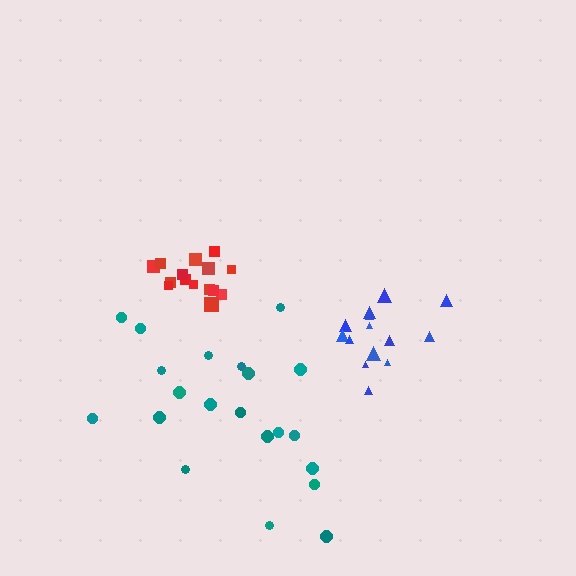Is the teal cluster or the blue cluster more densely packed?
Blue.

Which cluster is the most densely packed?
Red.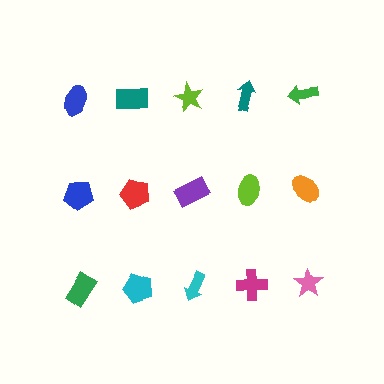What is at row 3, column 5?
A pink star.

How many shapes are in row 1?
5 shapes.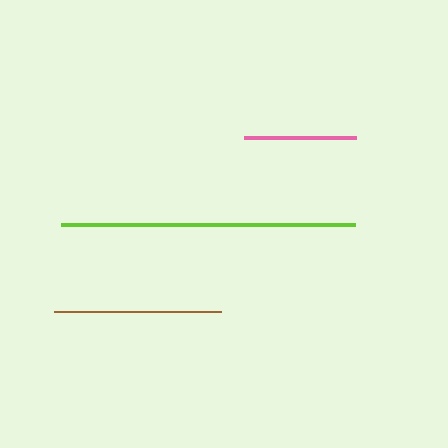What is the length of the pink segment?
The pink segment is approximately 112 pixels long.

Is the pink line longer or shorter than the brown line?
The brown line is longer than the pink line.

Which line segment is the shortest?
The pink line is the shortest at approximately 112 pixels.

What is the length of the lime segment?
The lime segment is approximately 294 pixels long.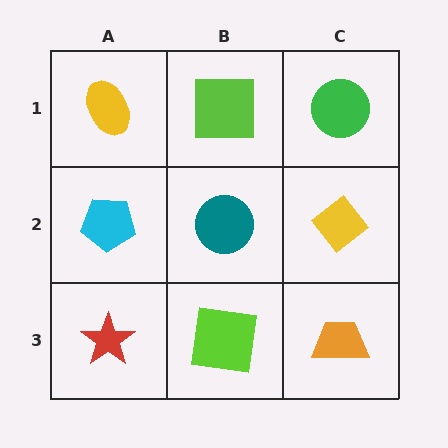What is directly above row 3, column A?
A cyan pentagon.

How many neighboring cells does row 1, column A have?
2.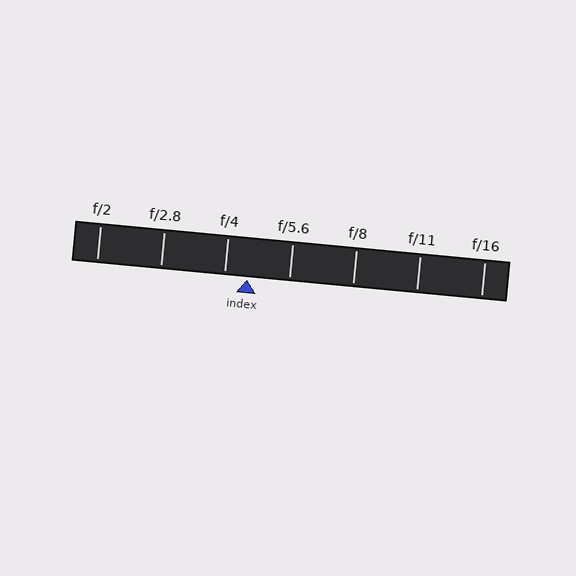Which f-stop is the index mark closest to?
The index mark is closest to f/4.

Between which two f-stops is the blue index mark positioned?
The index mark is between f/4 and f/5.6.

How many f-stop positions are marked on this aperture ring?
There are 7 f-stop positions marked.